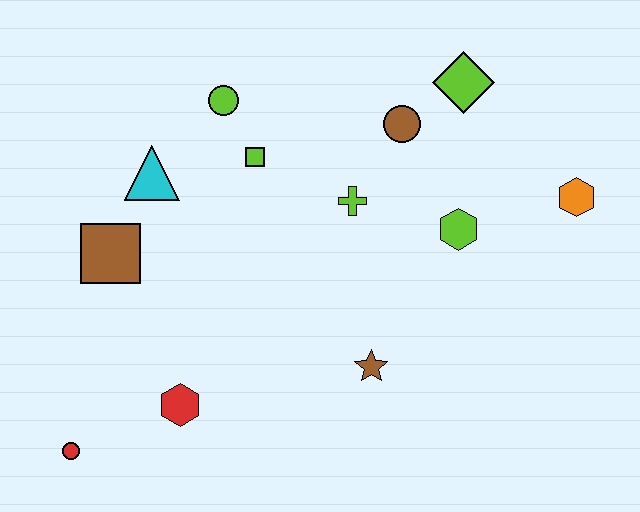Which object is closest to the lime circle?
The lime square is closest to the lime circle.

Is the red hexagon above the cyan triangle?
No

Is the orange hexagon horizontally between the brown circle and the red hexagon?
No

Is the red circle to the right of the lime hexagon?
No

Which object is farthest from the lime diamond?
The red circle is farthest from the lime diamond.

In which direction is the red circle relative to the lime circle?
The red circle is below the lime circle.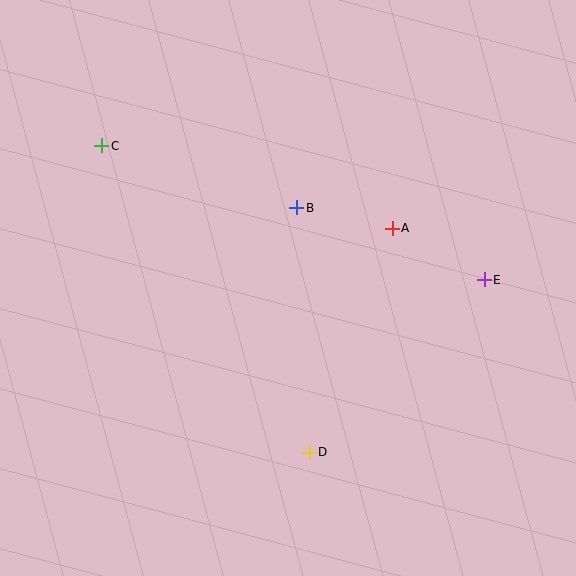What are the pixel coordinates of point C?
Point C is at (102, 146).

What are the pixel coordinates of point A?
Point A is at (392, 228).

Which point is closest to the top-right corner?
Point A is closest to the top-right corner.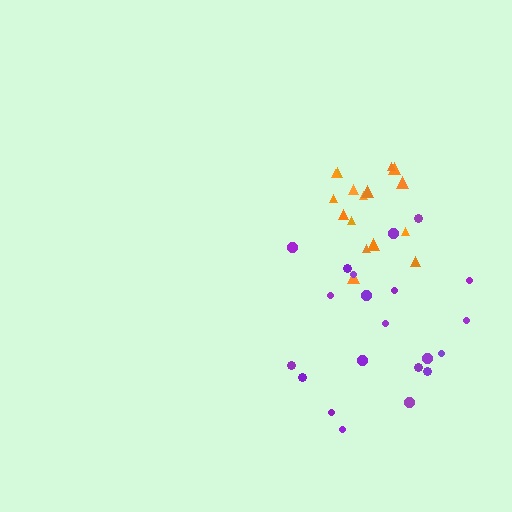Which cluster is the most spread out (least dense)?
Purple.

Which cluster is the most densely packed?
Orange.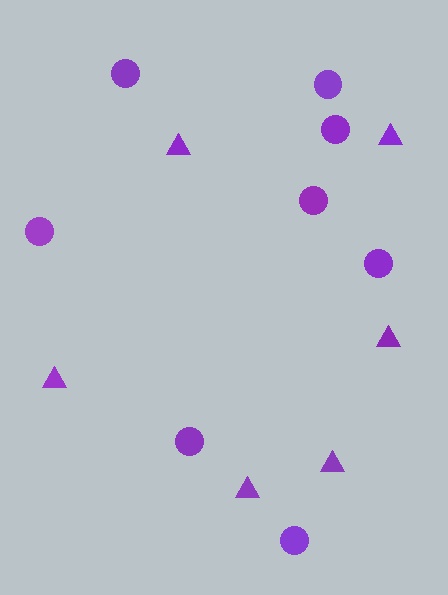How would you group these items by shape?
There are 2 groups: one group of triangles (6) and one group of circles (8).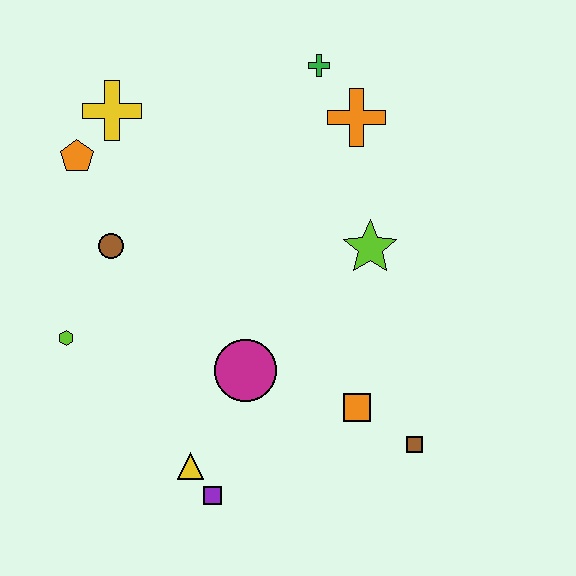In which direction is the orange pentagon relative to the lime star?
The orange pentagon is to the left of the lime star.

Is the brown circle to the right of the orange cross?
No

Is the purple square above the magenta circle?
No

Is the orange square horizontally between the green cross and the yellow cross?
No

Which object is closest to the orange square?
The brown square is closest to the orange square.